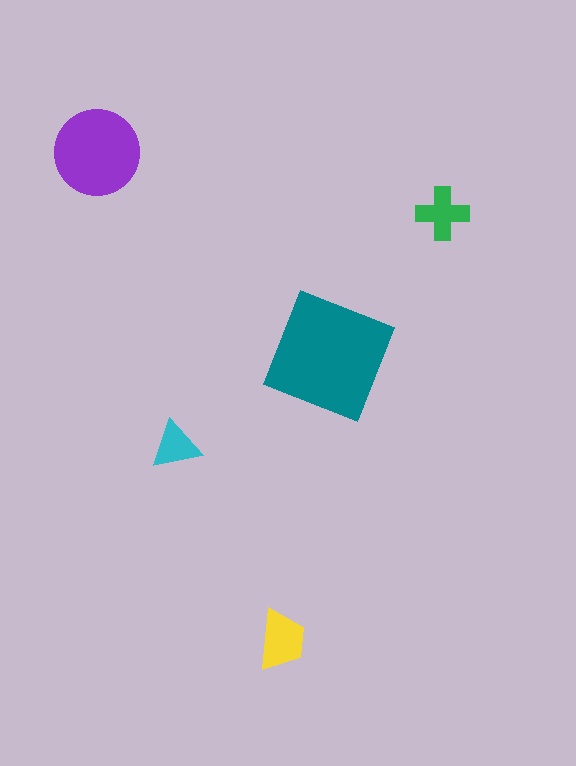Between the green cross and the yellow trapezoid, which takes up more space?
The yellow trapezoid.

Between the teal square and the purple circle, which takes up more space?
The teal square.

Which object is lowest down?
The yellow trapezoid is bottommost.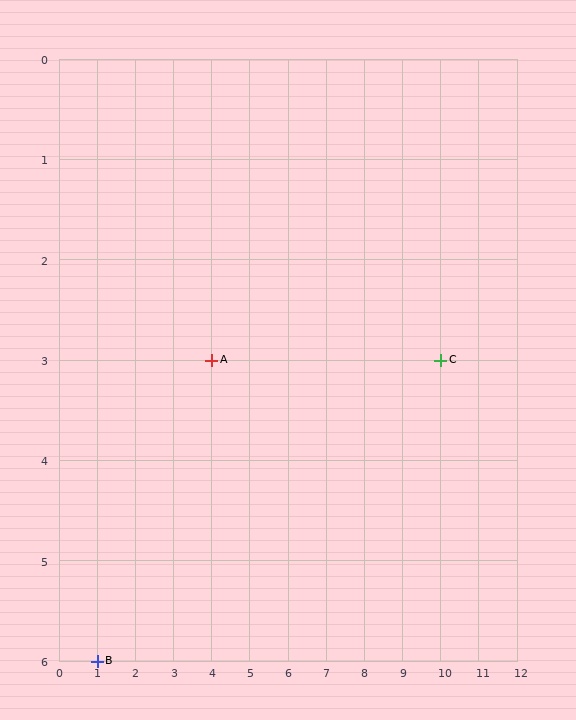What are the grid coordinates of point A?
Point A is at grid coordinates (4, 3).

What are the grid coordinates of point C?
Point C is at grid coordinates (10, 3).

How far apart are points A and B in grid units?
Points A and B are 3 columns and 3 rows apart (about 4.2 grid units diagonally).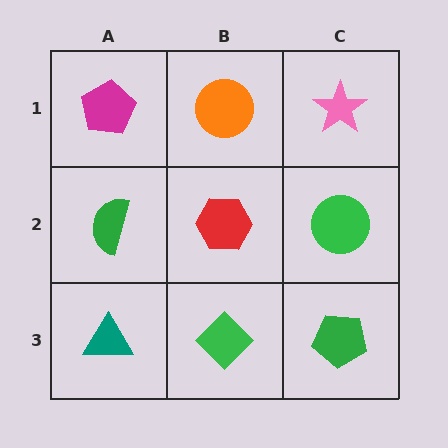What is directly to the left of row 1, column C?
An orange circle.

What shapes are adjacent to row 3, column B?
A red hexagon (row 2, column B), a teal triangle (row 3, column A), a green pentagon (row 3, column C).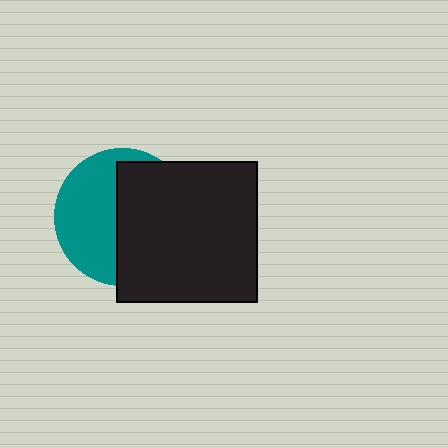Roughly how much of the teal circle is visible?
About half of it is visible (roughly 47%).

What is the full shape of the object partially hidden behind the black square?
The partially hidden object is a teal circle.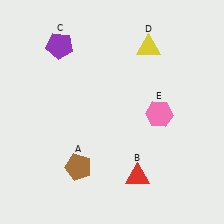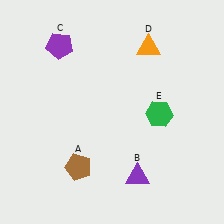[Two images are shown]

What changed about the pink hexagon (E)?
In Image 1, E is pink. In Image 2, it changed to green.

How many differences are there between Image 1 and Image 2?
There are 3 differences between the two images.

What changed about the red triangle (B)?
In Image 1, B is red. In Image 2, it changed to purple.